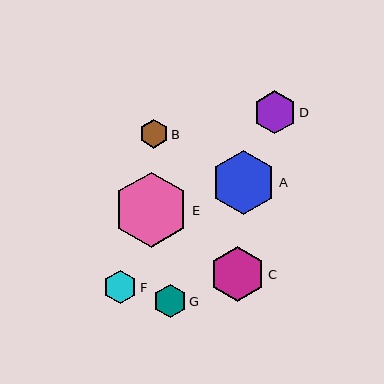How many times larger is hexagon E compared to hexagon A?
Hexagon E is approximately 1.2 times the size of hexagon A.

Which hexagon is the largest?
Hexagon E is the largest with a size of approximately 75 pixels.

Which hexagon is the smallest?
Hexagon B is the smallest with a size of approximately 29 pixels.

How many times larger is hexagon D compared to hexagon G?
Hexagon D is approximately 1.3 times the size of hexagon G.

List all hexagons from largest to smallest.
From largest to smallest: E, A, C, D, F, G, B.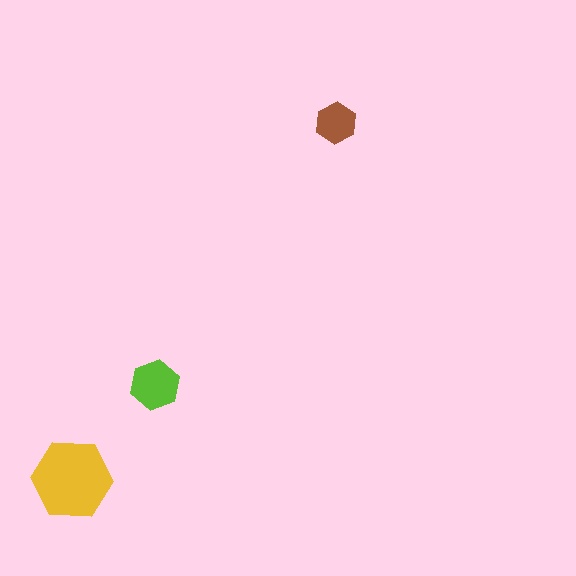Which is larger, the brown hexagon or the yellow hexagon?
The yellow one.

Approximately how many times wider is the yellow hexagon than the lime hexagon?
About 1.5 times wider.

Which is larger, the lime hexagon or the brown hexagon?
The lime one.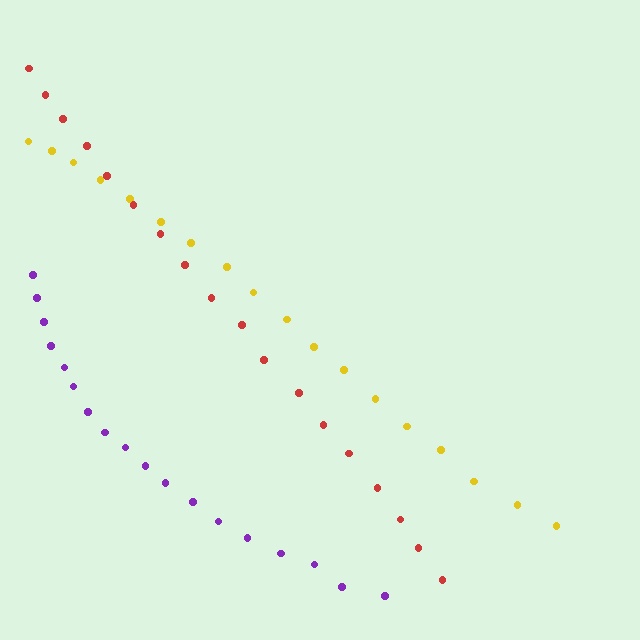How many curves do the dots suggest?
There are 3 distinct paths.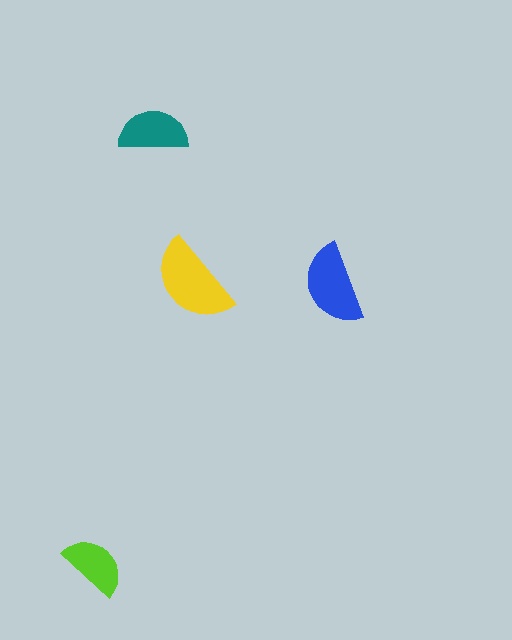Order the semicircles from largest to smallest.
the yellow one, the blue one, the teal one, the lime one.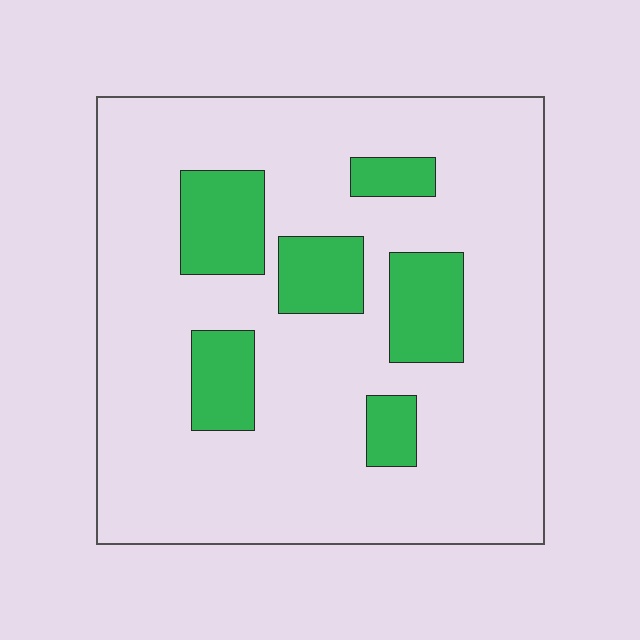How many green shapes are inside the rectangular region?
6.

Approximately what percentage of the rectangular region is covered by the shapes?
Approximately 20%.